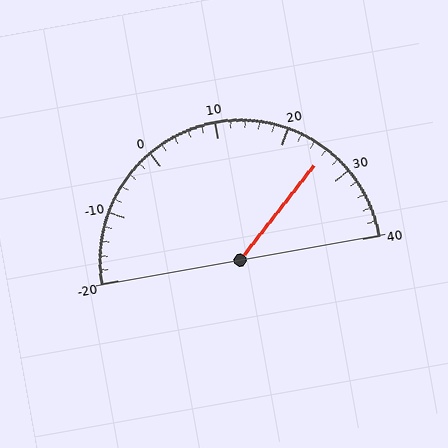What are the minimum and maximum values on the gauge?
The gauge ranges from -20 to 40.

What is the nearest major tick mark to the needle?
The nearest major tick mark is 30.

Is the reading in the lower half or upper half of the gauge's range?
The reading is in the upper half of the range (-20 to 40).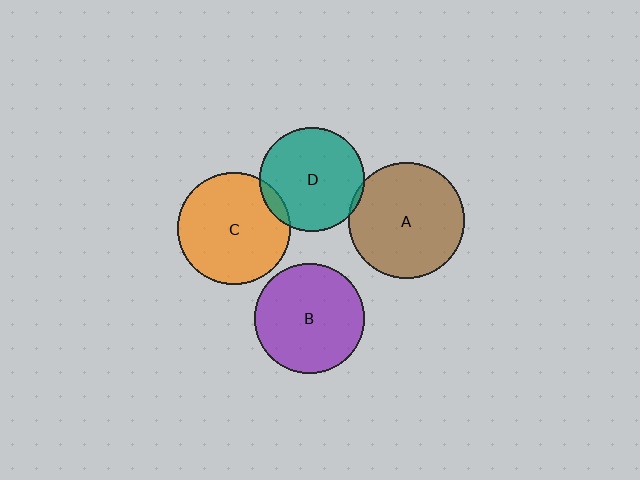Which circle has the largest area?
Circle A (brown).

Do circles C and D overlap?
Yes.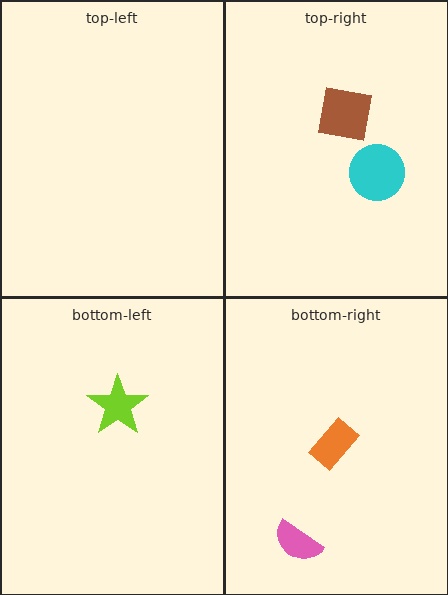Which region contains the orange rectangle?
The bottom-right region.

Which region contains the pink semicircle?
The bottom-right region.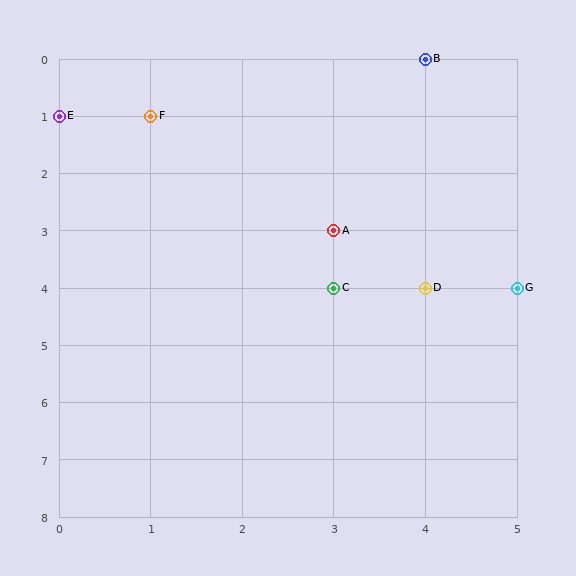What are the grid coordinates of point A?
Point A is at grid coordinates (3, 3).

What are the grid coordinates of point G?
Point G is at grid coordinates (5, 4).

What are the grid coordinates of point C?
Point C is at grid coordinates (3, 4).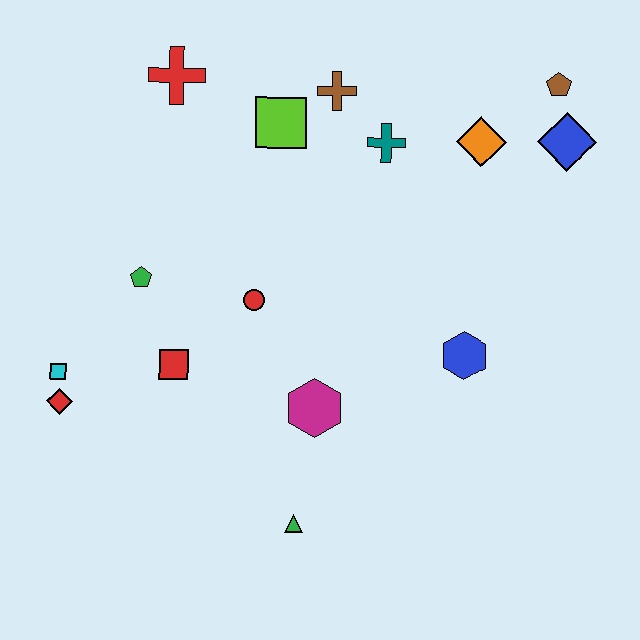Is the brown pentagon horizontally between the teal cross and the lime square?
No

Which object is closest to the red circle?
The red square is closest to the red circle.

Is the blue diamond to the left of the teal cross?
No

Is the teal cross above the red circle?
Yes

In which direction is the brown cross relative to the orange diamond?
The brown cross is to the left of the orange diamond.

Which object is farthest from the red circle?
The brown pentagon is farthest from the red circle.